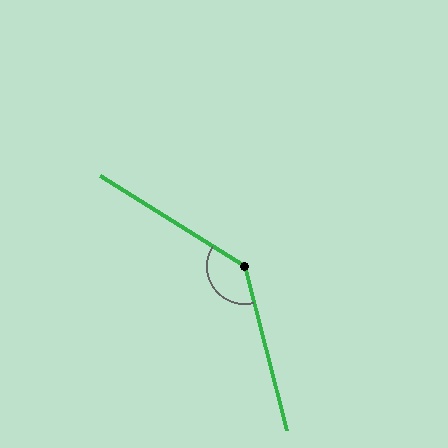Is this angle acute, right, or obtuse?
It is obtuse.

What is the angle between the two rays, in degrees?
Approximately 137 degrees.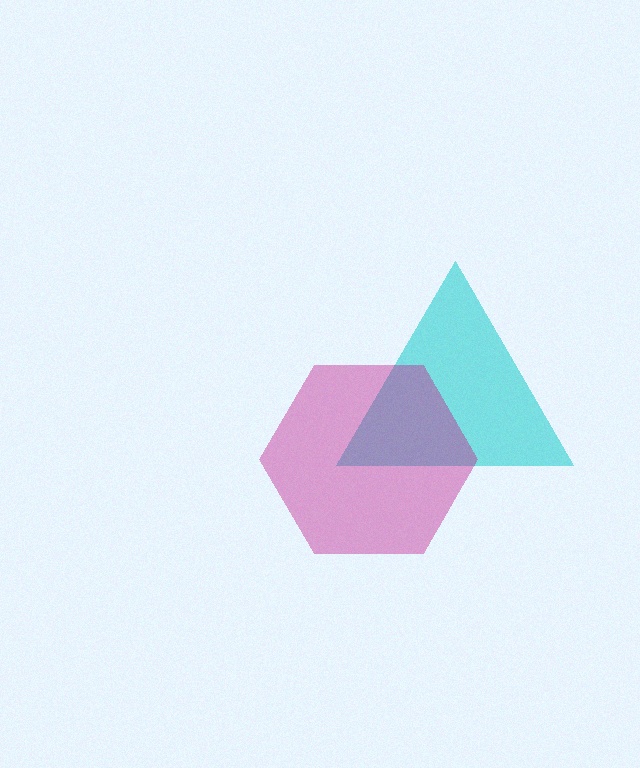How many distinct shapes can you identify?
There are 2 distinct shapes: a cyan triangle, a magenta hexagon.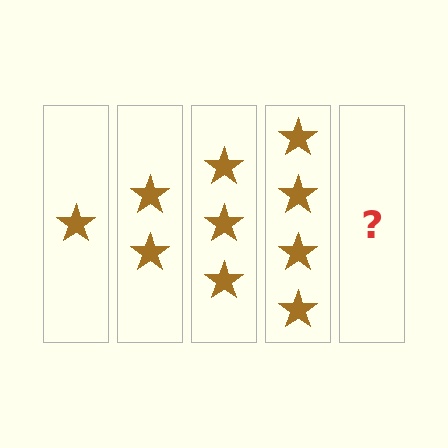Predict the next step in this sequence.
The next step is 5 stars.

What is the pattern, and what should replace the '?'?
The pattern is that each step adds one more star. The '?' should be 5 stars.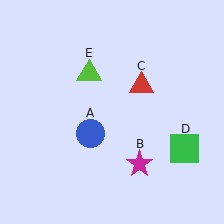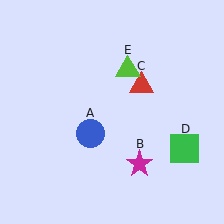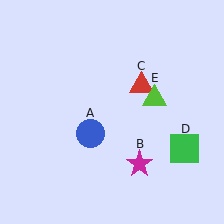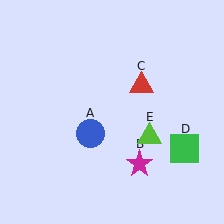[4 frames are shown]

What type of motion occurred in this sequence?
The lime triangle (object E) rotated clockwise around the center of the scene.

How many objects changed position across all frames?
1 object changed position: lime triangle (object E).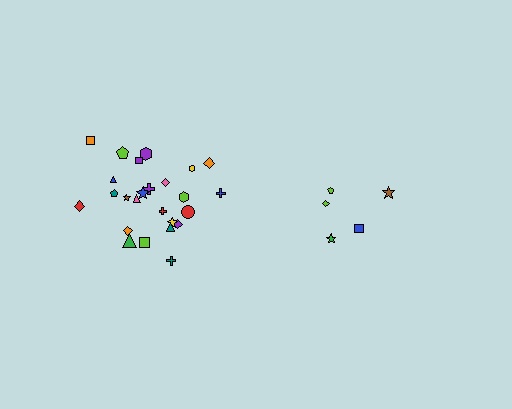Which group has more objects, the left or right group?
The left group.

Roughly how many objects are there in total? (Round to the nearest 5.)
Roughly 30 objects in total.